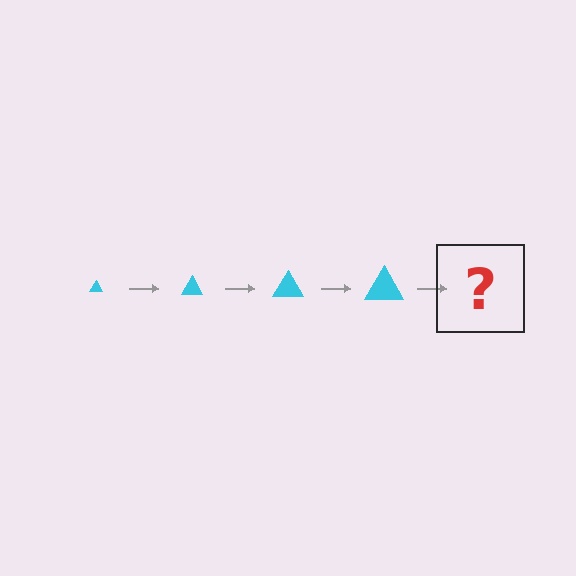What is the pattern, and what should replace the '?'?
The pattern is that the triangle gets progressively larger each step. The '?' should be a cyan triangle, larger than the previous one.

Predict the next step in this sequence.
The next step is a cyan triangle, larger than the previous one.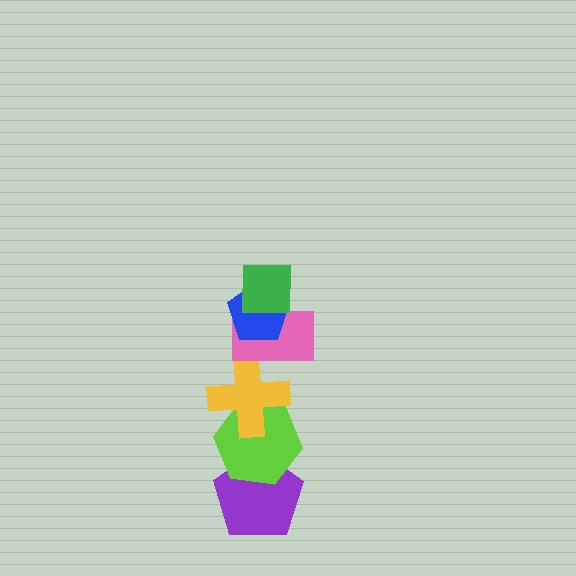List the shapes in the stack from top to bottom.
From top to bottom: the green square, the blue pentagon, the pink rectangle, the yellow cross, the lime hexagon, the purple pentagon.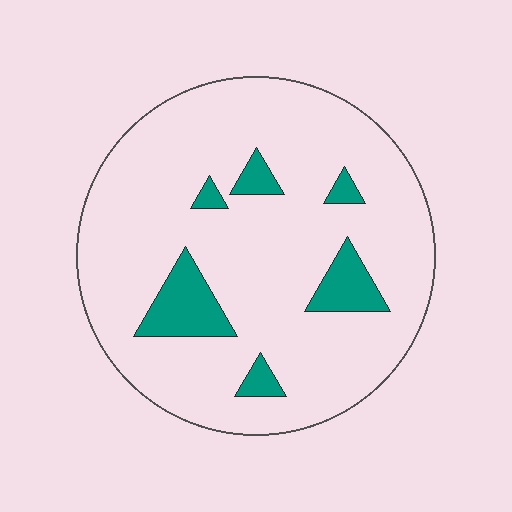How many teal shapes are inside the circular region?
6.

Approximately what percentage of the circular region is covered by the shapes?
Approximately 10%.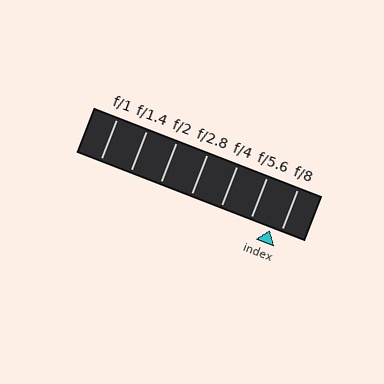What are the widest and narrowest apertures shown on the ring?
The widest aperture shown is f/1 and the narrowest is f/8.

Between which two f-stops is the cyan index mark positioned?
The index mark is between f/5.6 and f/8.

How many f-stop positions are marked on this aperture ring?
There are 7 f-stop positions marked.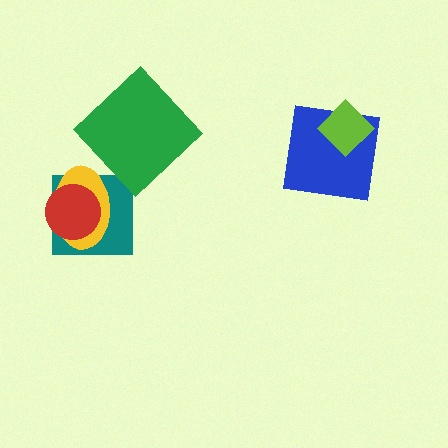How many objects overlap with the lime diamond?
1 object overlaps with the lime diamond.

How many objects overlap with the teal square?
2 objects overlap with the teal square.